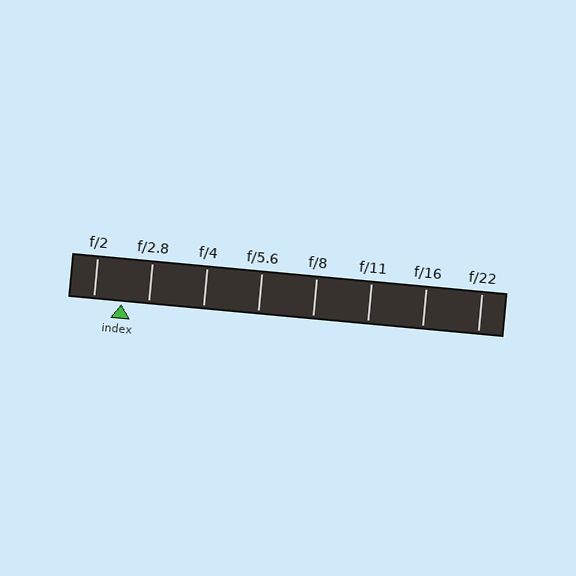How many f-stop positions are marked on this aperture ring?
There are 8 f-stop positions marked.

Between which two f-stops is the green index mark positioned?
The index mark is between f/2 and f/2.8.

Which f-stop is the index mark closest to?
The index mark is closest to f/2.8.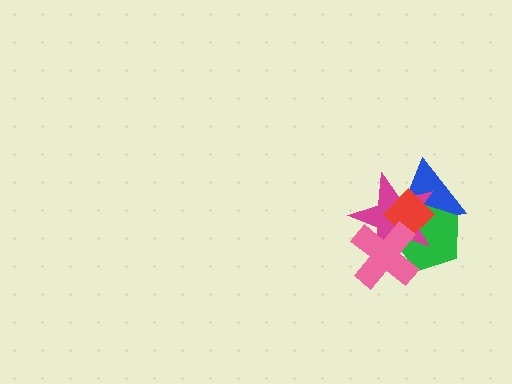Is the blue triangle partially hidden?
Yes, it is partially covered by another shape.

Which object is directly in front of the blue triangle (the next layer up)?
The green pentagon is directly in front of the blue triangle.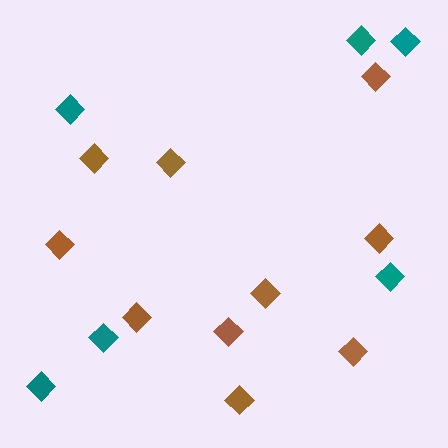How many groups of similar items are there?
There are 2 groups: one group of brown diamonds (10) and one group of teal diamonds (6).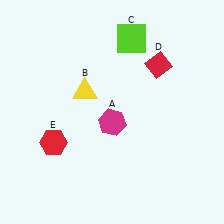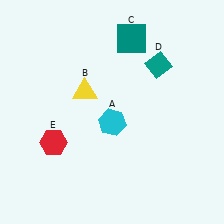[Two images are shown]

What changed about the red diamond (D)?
In Image 1, D is red. In Image 2, it changed to teal.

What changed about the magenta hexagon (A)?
In Image 1, A is magenta. In Image 2, it changed to cyan.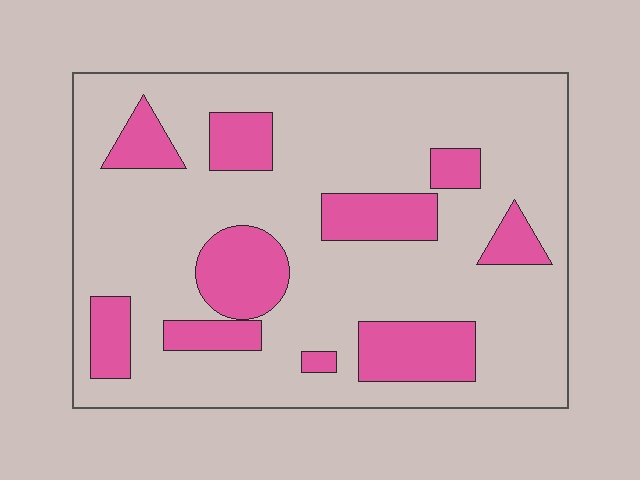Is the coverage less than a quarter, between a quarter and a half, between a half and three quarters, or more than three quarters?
Less than a quarter.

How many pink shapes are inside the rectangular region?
10.